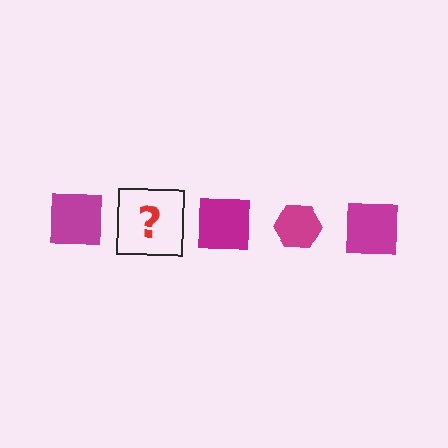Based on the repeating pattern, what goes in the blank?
The blank should be a magenta hexagon.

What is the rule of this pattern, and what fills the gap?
The rule is that the pattern cycles through square, hexagon shapes in magenta. The gap should be filled with a magenta hexagon.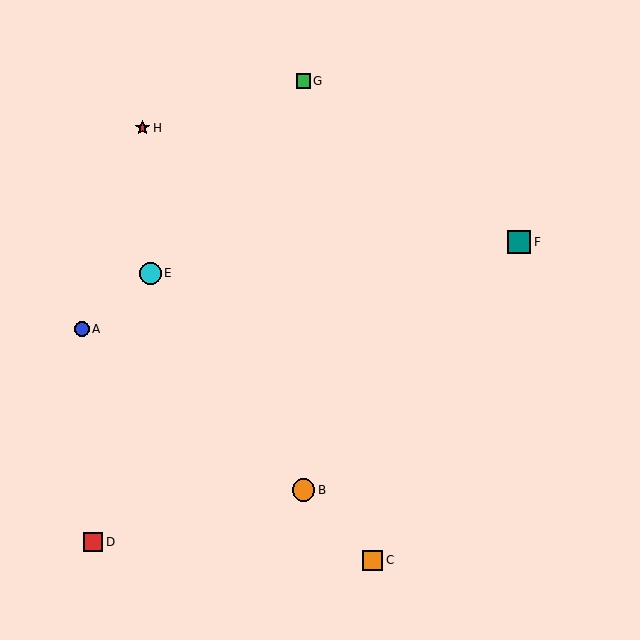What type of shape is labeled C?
Shape C is an orange square.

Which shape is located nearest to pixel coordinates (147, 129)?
The red star (labeled H) at (143, 128) is nearest to that location.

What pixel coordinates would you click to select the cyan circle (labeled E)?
Click at (150, 273) to select the cyan circle E.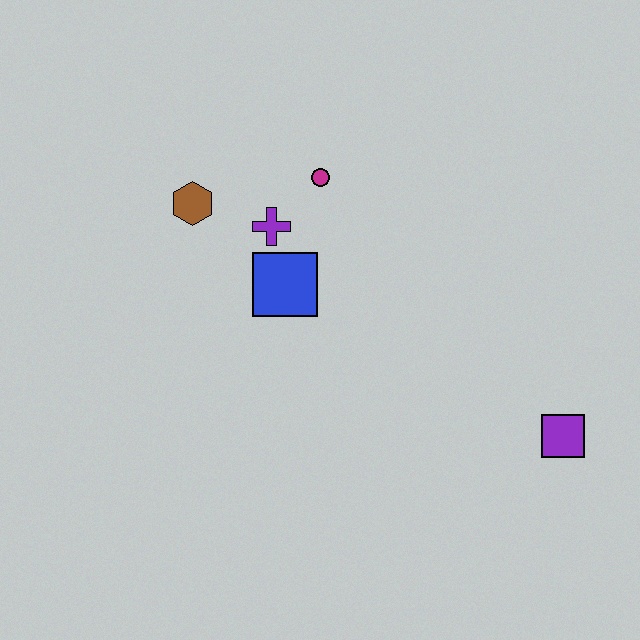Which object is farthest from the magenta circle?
The purple square is farthest from the magenta circle.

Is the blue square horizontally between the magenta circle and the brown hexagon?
Yes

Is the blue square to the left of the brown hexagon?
No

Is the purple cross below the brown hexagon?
Yes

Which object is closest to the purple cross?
The blue square is closest to the purple cross.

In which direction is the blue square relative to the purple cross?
The blue square is below the purple cross.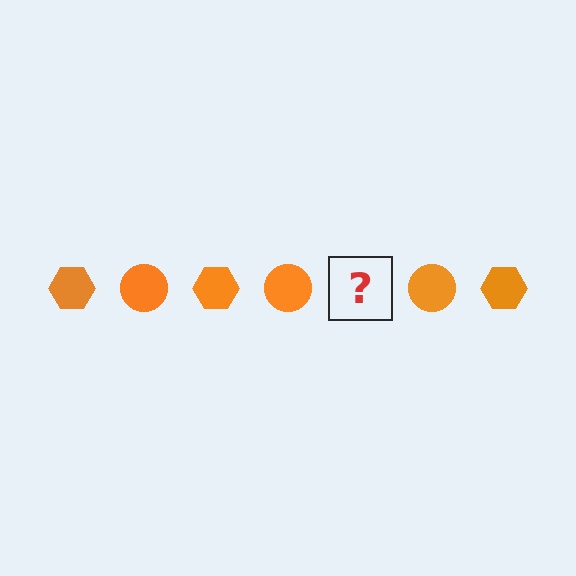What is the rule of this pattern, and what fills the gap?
The rule is that the pattern cycles through hexagon, circle shapes in orange. The gap should be filled with an orange hexagon.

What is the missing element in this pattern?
The missing element is an orange hexagon.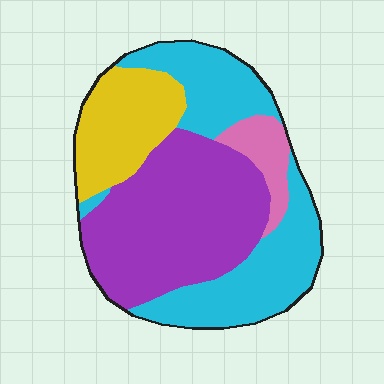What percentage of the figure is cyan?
Cyan takes up between a third and a half of the figure.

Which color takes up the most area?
Purple, at roughly 40%.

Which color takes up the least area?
Pink, at roughly 5%.